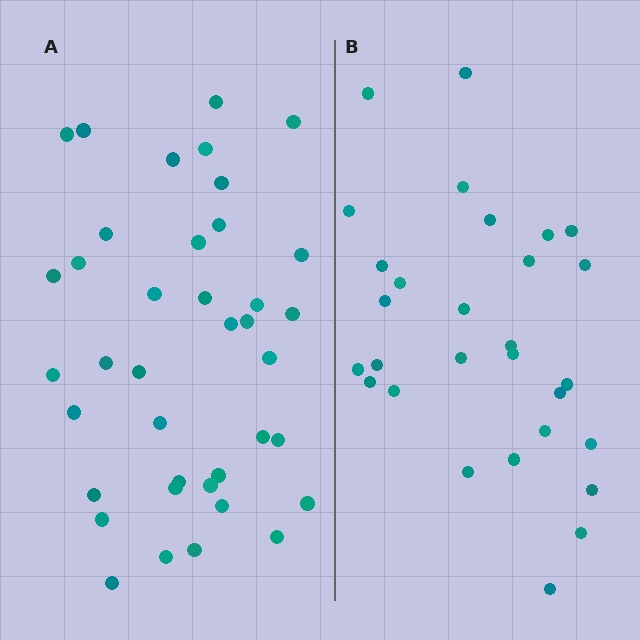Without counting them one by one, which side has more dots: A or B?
Region A (the left region) has more dots.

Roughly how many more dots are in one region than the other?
Region A has roughly 10 or so more dots than region B.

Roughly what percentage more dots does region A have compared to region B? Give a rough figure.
About 35% more.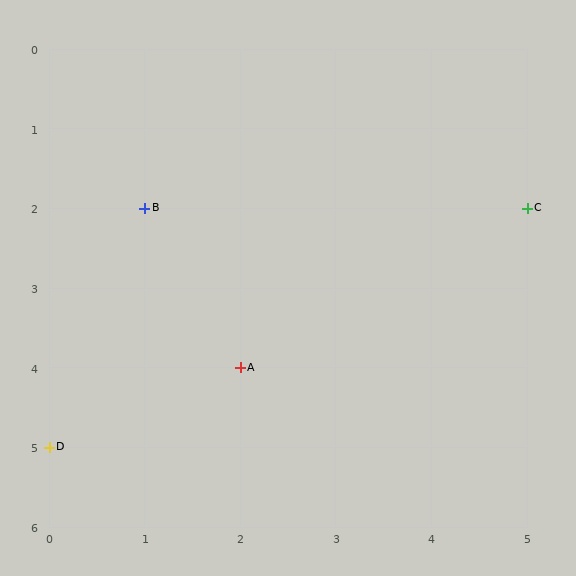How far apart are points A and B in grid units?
Points A and B are 1 column and 2 rows apart (about 2.2 grid units diagonally).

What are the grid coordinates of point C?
Point C is at grid coordinates (5, 2).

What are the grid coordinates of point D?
Point D is at grid coordinates (0, 5).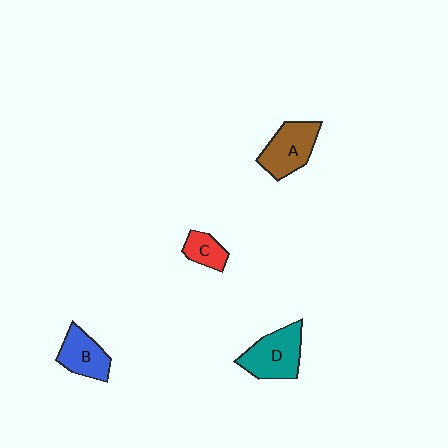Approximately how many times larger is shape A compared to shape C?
Approximately 1.9 times.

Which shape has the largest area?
Shape D (teal).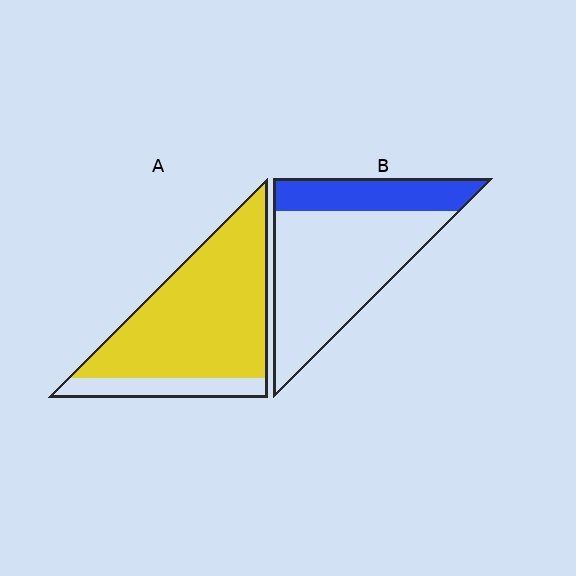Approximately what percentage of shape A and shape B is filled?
A is approximately 85% and B is approximately 30%.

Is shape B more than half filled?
No.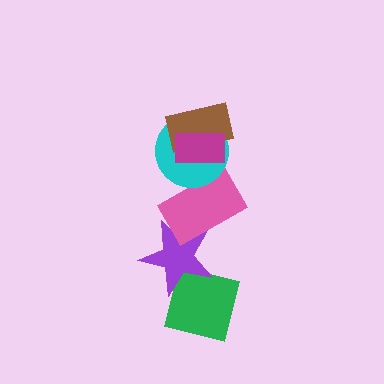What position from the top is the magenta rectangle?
The magenta rectangle is 1st from the top.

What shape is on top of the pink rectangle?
The cyan circle is on top of the pink rectangle.